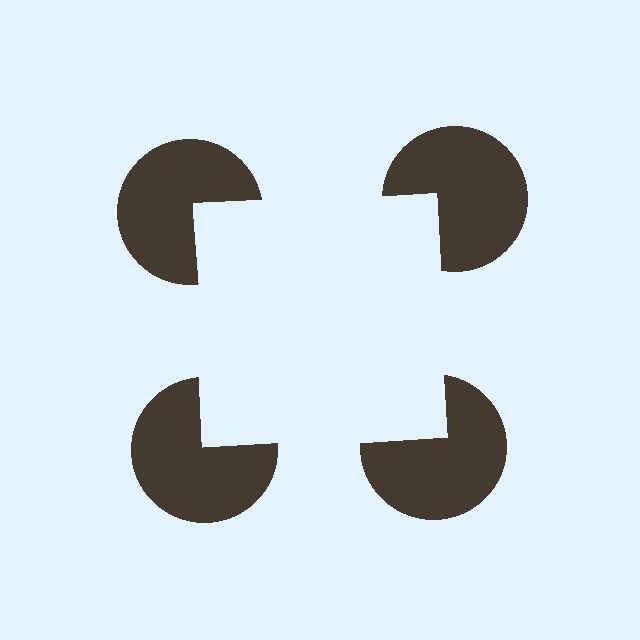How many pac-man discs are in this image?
There are 4 — one at each vertex of the illusory square.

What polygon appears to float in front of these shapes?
An illusory square — its edges are inferred from the aligned wedge cuts in the pac-man discs, not physically drawn.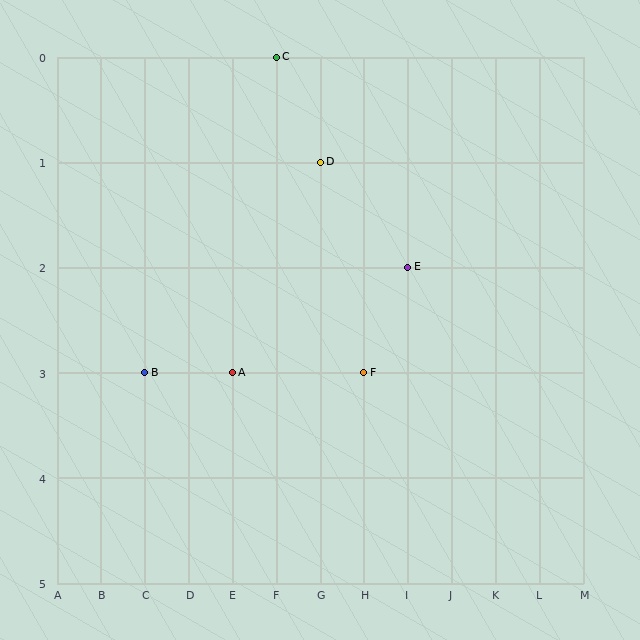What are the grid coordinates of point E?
Point E is at grid coordinates (I, 2).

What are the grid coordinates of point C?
Point C is at grid coordinates (F, 0).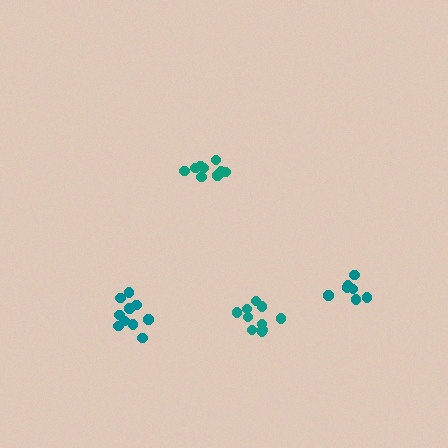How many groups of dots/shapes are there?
There are 4 groups.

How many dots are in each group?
Group 1: 9 dots, Group 2: 10 dots, Group 3: 7 dots, Group 4: 10 dots (36 total).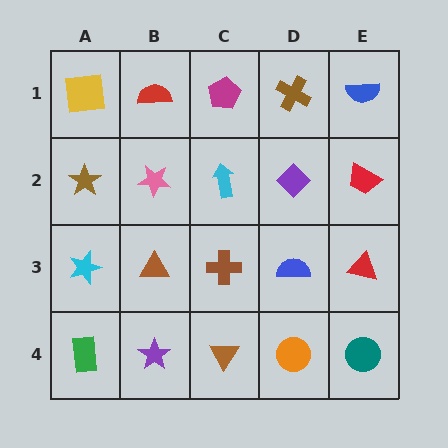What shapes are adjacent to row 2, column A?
A yellow square (row 1, column A), a cyan star (row 3, column A), a pink star (row 2, column B).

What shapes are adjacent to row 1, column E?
A red trapezoid (row 2, column E), a brown cross (row 1, column D).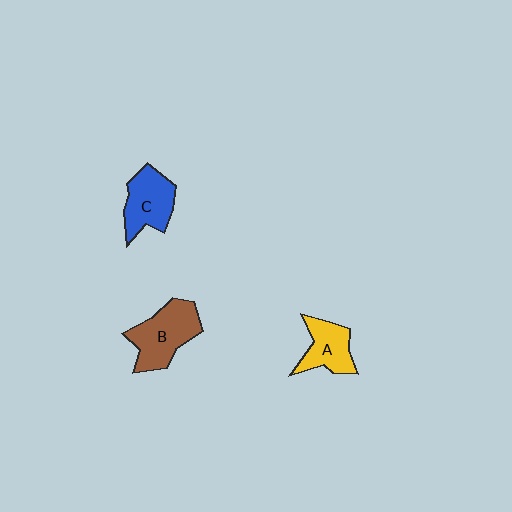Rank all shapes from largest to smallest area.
From largest to smallest: B (brown), C (blue), A (yellow).